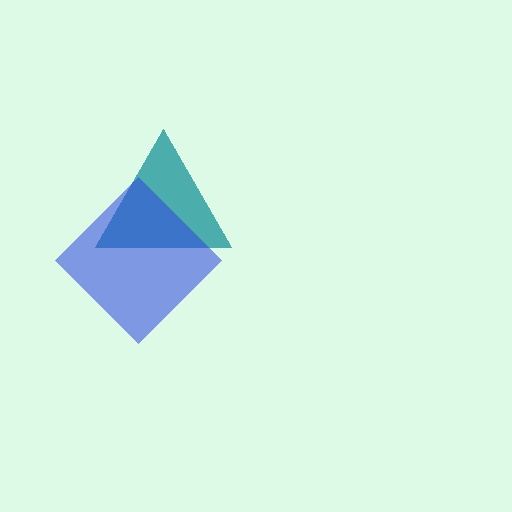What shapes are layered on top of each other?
The layered shapes are: a teal triangle, a blue diamond.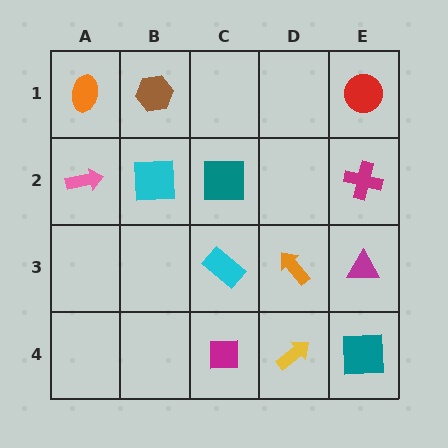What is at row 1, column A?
An orange ellipse.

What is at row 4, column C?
A magenta square.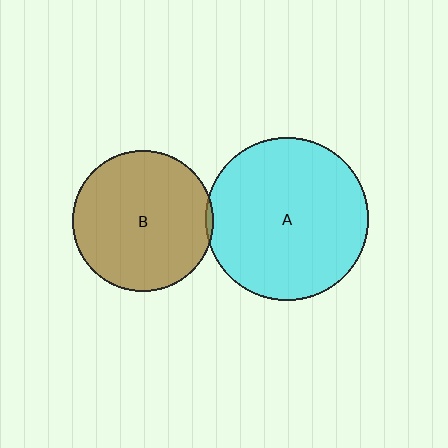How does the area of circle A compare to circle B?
Approximately 1.3 times.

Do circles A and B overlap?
Yes.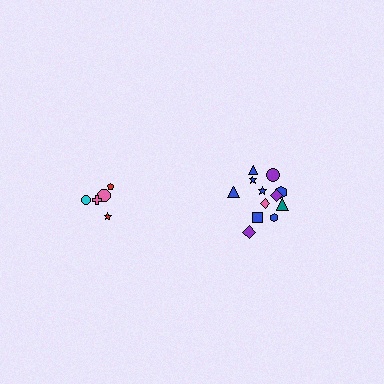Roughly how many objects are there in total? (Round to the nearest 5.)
Roughly 15 objects in total.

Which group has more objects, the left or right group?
The right group.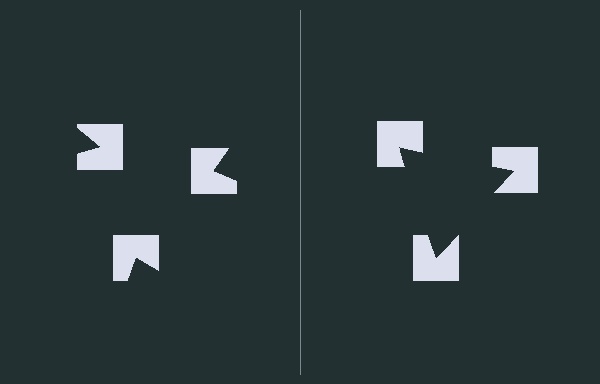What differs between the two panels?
The notched squares are positioned identically on both sides; only the wedge orientations differ. On the right they align to a triangle; on the left they are misaligned.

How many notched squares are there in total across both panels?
6 — 3 on each side.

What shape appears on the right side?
An illusory triangle.